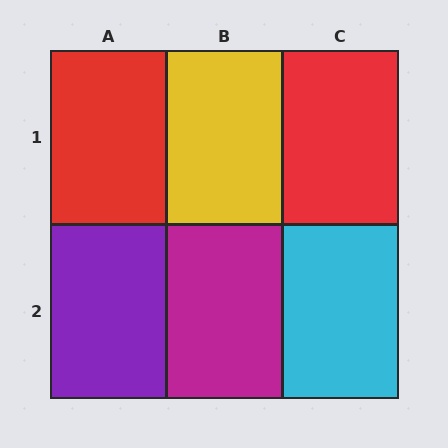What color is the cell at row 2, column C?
Cyan.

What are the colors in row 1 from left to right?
Red, yellow, red.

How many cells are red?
2 cells are red.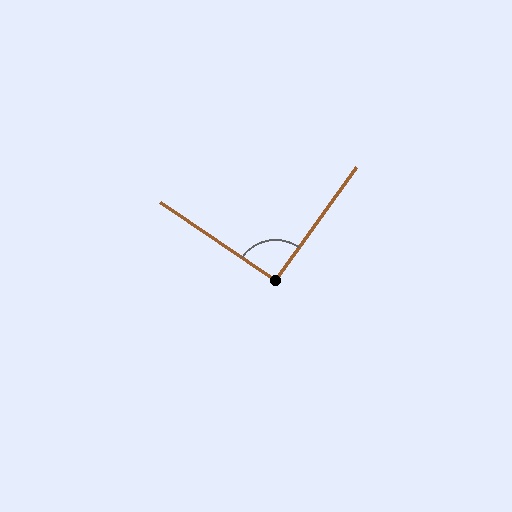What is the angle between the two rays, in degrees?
Approximately 92 degrees.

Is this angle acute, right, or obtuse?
It is approximately a right angle.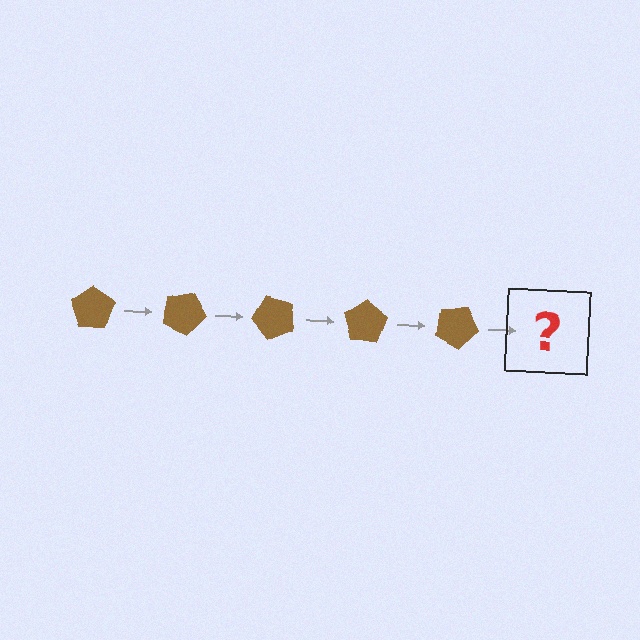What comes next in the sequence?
The next element should be a brown pentagon rotated 125 degrees.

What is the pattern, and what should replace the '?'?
The pattern is that the pentagon rotates 25 degrees each step. The '?' should be a brown pentagon rotated 125 degrees.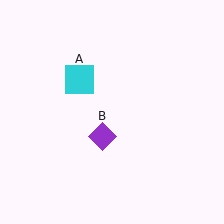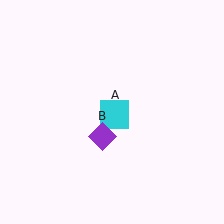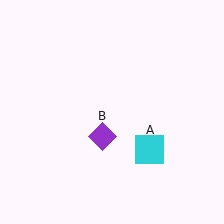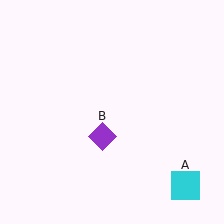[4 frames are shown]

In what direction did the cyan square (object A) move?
The cyan square (object A) moved down and to the right.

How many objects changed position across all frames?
1 object changed position: cyan square (object A).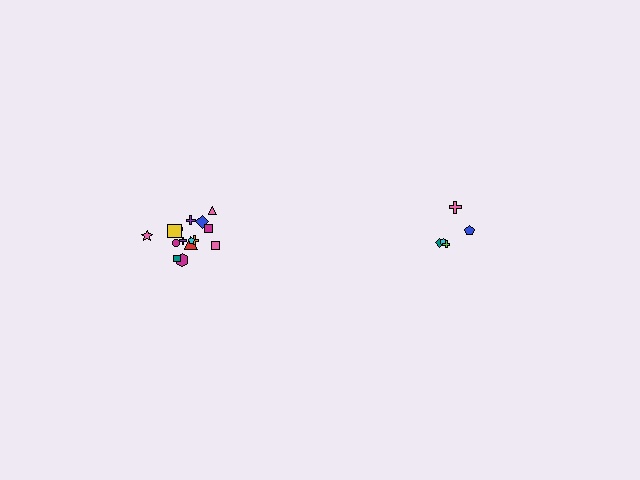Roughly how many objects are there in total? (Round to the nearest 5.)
Roughly 20 objects in total.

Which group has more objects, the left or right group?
The left group.